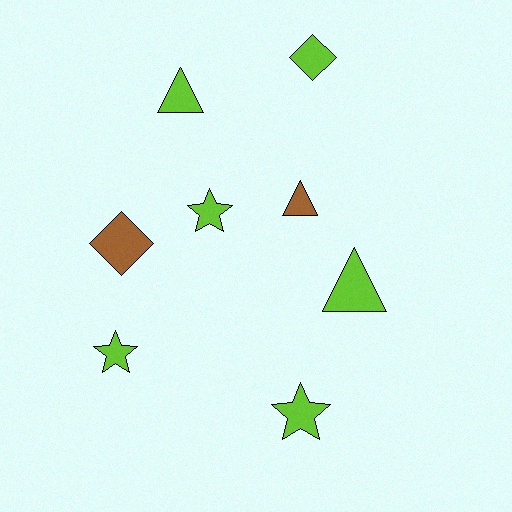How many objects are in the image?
There are 8 objects.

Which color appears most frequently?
Lime, with 6 objects.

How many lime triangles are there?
There are 2 lime triangles.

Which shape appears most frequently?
Star, with 3 objects.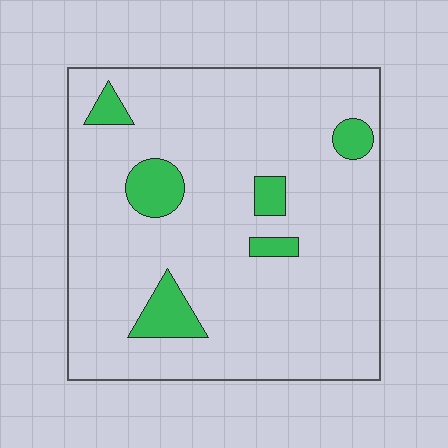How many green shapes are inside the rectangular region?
6.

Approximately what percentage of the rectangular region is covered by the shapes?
Approximately 10%.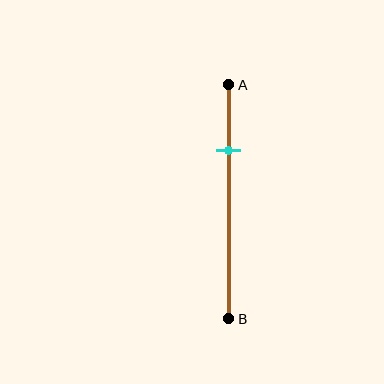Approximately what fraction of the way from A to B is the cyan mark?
The cyan mark is approximately 30% of the way from A to B.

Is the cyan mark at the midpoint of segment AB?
No, the mark is at about 30% from A, not at the 50% midpoint.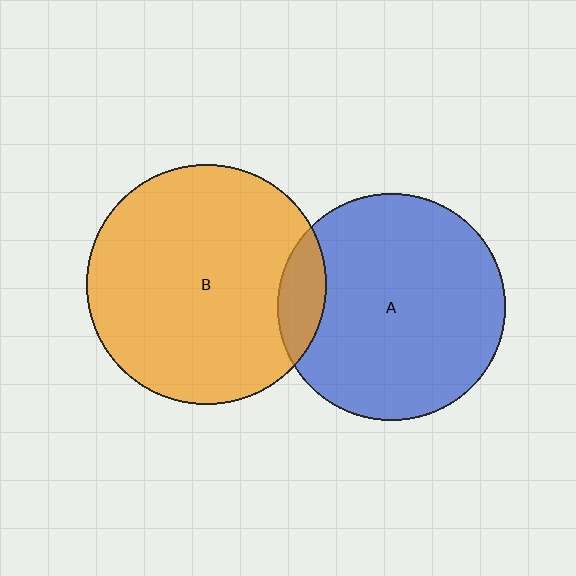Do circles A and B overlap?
Yes.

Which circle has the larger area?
Circle B (orange).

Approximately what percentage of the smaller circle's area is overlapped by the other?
Approximately 10%.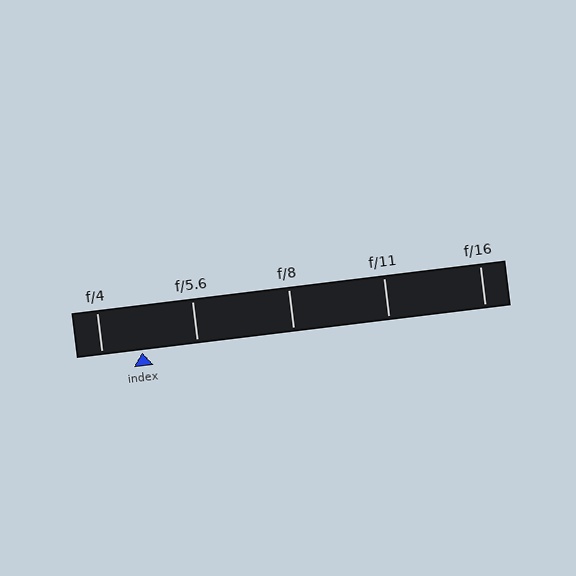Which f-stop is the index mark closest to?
The index mark is closest to f/4.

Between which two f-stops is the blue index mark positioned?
The index mark is between f/4 and f/5.6.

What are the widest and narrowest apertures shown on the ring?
The widest aperture shown is f/4 and the narrowest is f/16.